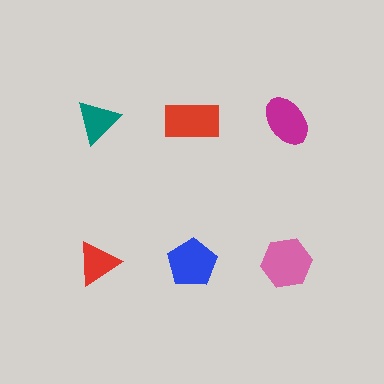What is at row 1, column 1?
A teal triangle.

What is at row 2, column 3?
A pink hexagon.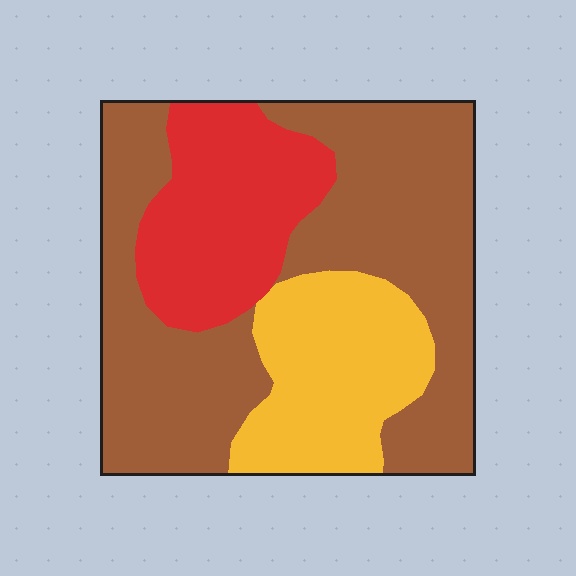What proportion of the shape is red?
Red covers around 20% of the shape.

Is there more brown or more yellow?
Brown.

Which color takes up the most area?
Brown, at roughly 55%.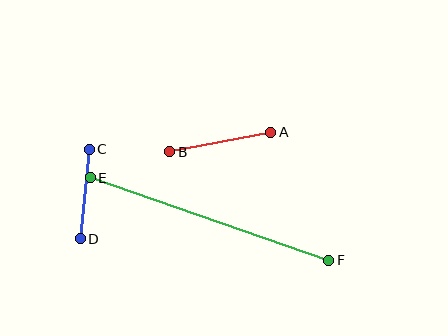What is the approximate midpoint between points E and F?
The midpoint is at approximately (209, 219) pixels.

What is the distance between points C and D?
The distance is approximately 90 pixels.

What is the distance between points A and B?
The distance is approximately 103 pixels.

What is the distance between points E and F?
The distance is approximately 252 pixels.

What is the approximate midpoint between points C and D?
The midpoint is at approximately (85, 194) pixels.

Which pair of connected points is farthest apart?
Points E and F are farthest apart.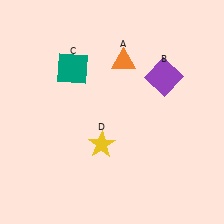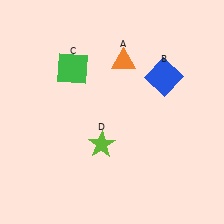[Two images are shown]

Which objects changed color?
B changed from purple to blue. C changed from teal to green. D changed from yellow to lime.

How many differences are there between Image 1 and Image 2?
There are 3 differences between the two images.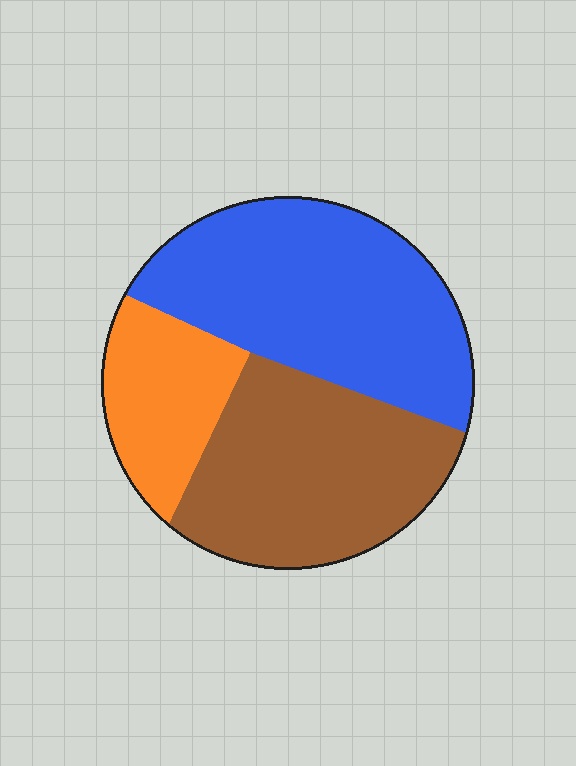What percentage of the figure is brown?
Brown covers around 40% of the figure.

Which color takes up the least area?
Orange, at roughly 20%.